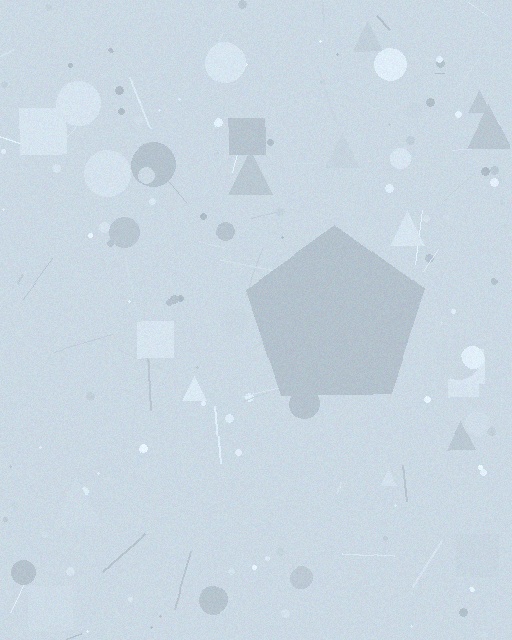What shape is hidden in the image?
A pentagon is hidden in the image.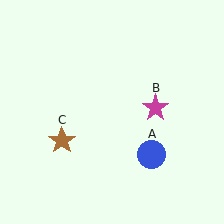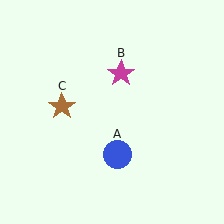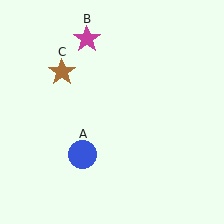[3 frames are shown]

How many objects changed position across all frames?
3 objects changed position: blue circle (object A), magenta star (object B), brown star (object C).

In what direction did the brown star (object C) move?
The brown star (object C) moved up.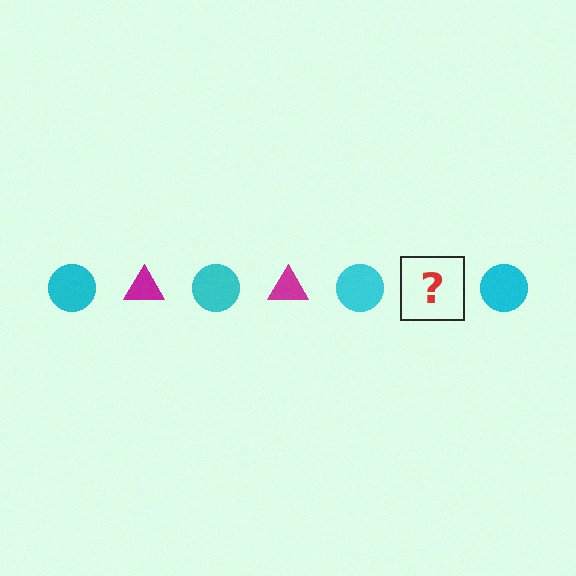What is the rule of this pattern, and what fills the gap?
The rule is that the pattern alternates between cyan circle and magenta triangle. The gap should be filled with a magenta triangle.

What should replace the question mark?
The question mark should be replaced with a magenta triangle.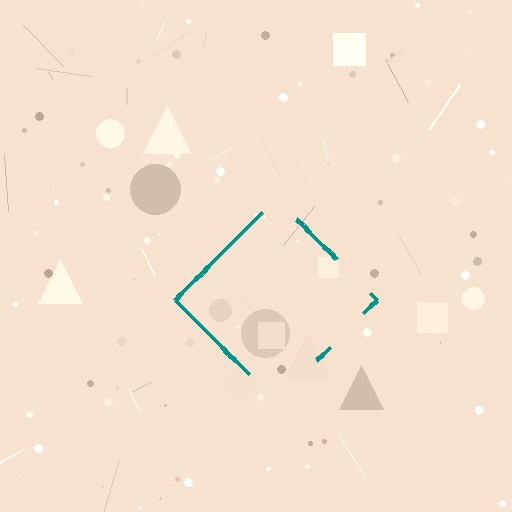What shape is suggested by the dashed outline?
The dashed outline suggests a diamond.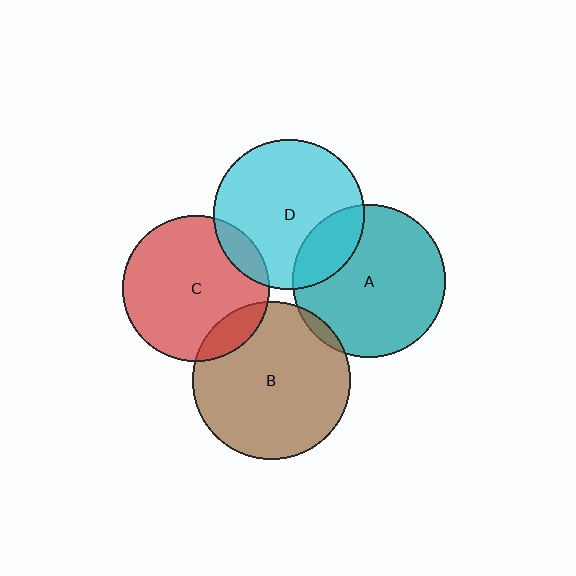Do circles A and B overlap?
Yes.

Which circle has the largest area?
Circle B (brown).